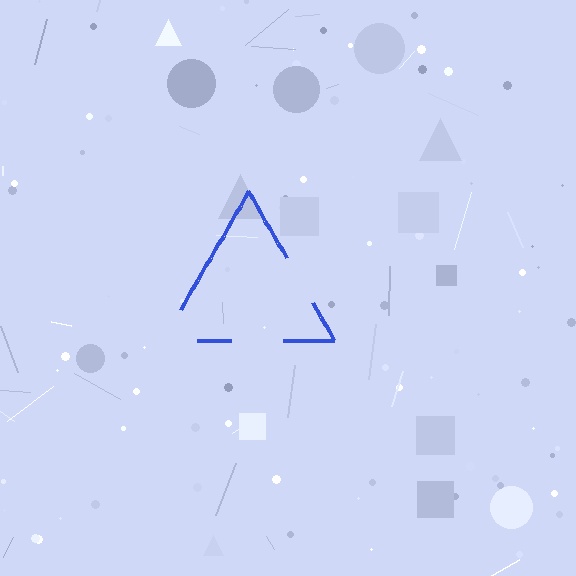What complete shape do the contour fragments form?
The contour fragments form a triangle.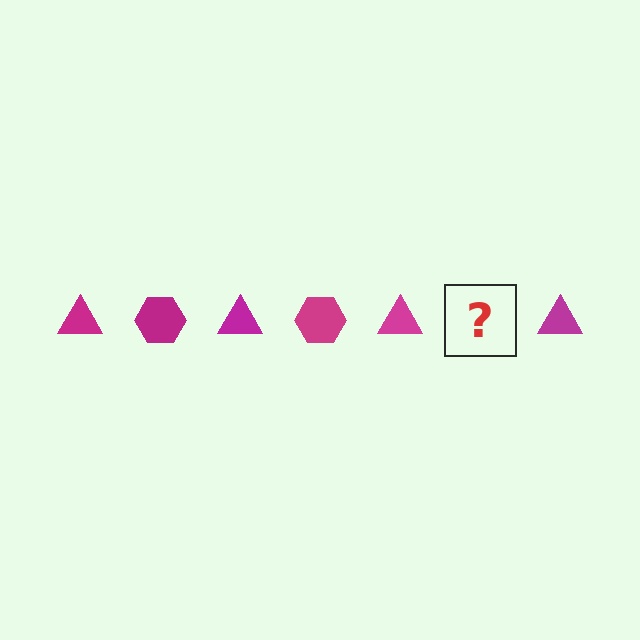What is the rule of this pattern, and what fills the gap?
The rule is that the pattern cycles through triangle, hexagon shapes in magenta. The gap should be filled with a magenta hexagon.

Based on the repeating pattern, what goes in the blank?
The blank should be a magenta hexagon.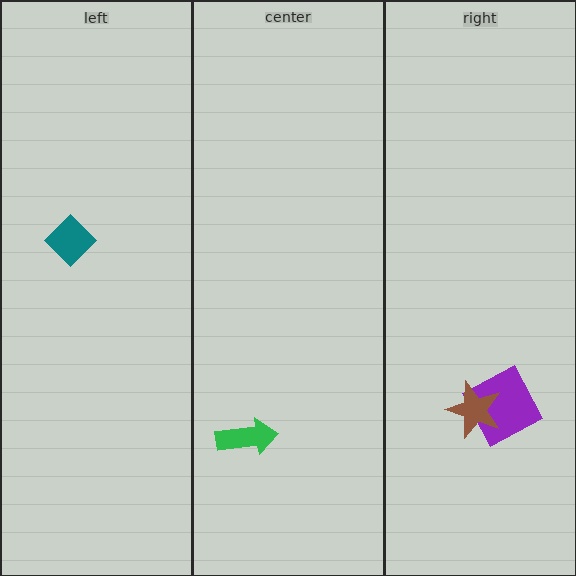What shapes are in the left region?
The teal diamond.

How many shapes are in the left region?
1.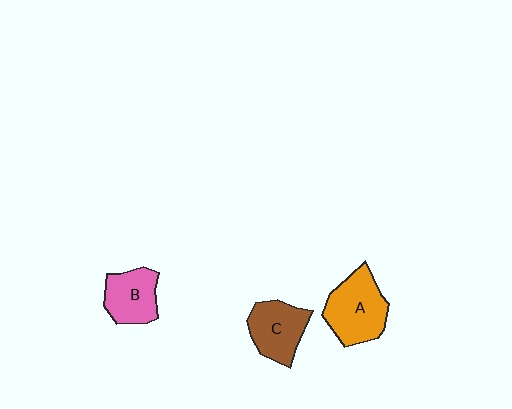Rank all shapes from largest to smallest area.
From largest to smallest: A (orange), C (brown), B (pink).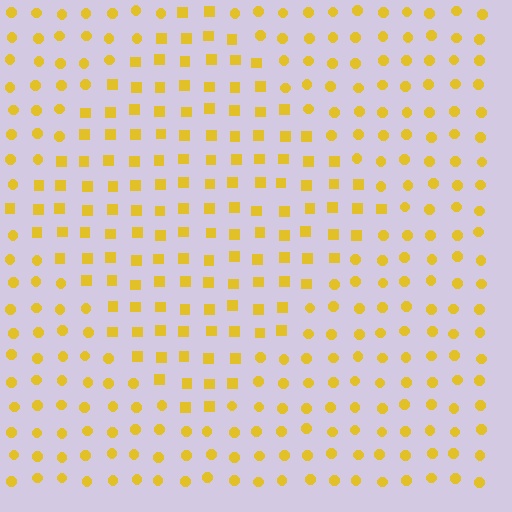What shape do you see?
I see a diamond.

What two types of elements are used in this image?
The image uses squares inside the diamond region and circles outside it.